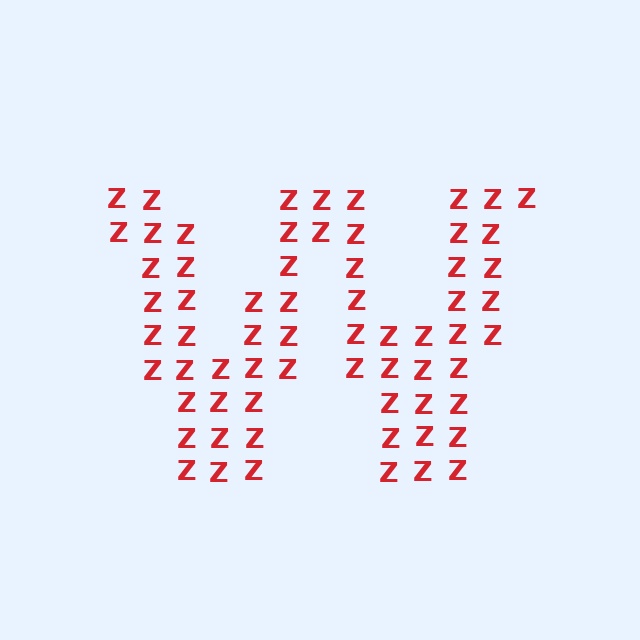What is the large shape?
The large shape is the letter W.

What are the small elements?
The small elements are letter Z's.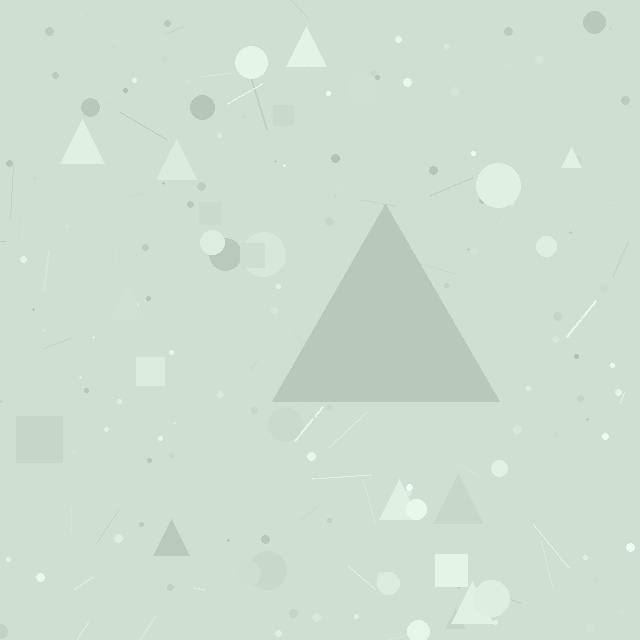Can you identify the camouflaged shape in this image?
The camouflaged shape is a triangle.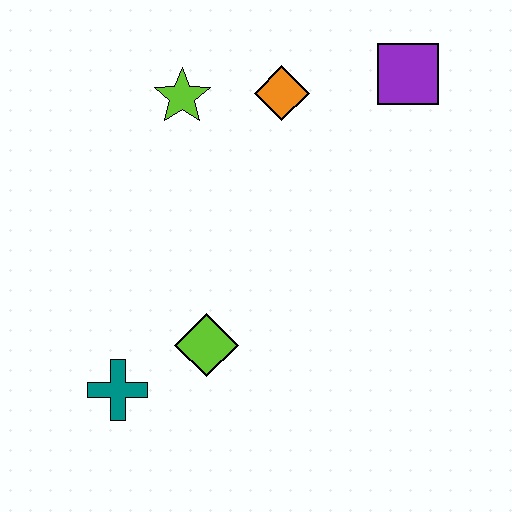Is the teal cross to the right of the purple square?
No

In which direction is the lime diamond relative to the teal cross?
The lime diamond is to the right of the teal cross.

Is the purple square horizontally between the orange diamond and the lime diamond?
No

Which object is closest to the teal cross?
The lime diamond is closest to the teal cross.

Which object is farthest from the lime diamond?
The purple square is farthest from the lime diamond.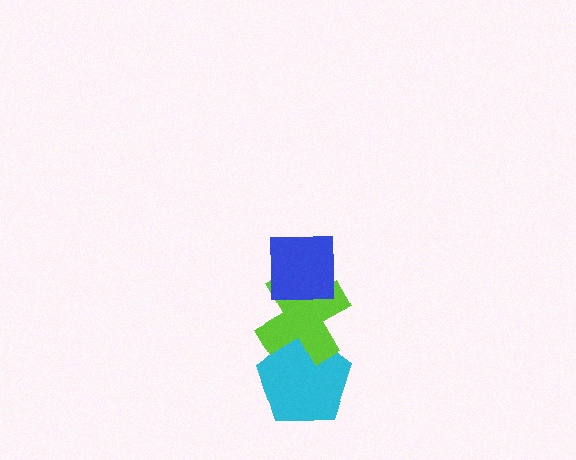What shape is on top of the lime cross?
The blue square is on top of the lime cross.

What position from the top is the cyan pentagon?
The cyan pentagon is 3rd from the top.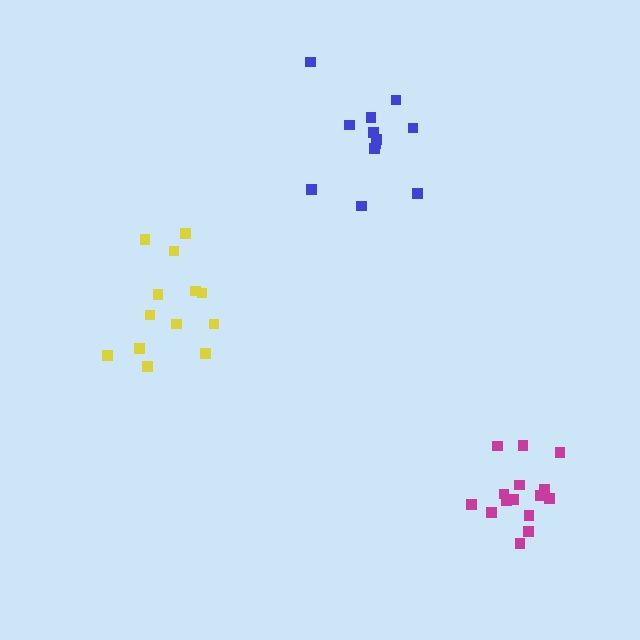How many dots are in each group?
Group 1: 12 dots, Group 2: 15 dots, Group 3: 13 dots (40 total).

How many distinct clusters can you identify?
There are 3 distinct clusters.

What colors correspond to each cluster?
The clusters are colored: blue, magenta, yellow.